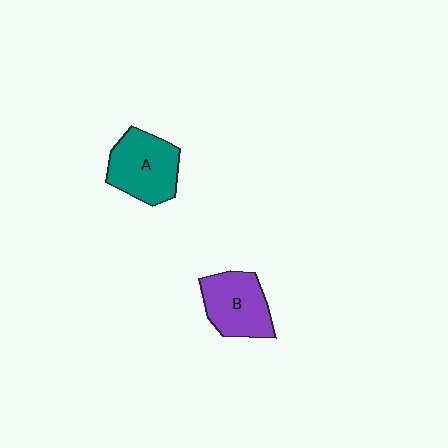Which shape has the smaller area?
Shape B (purple).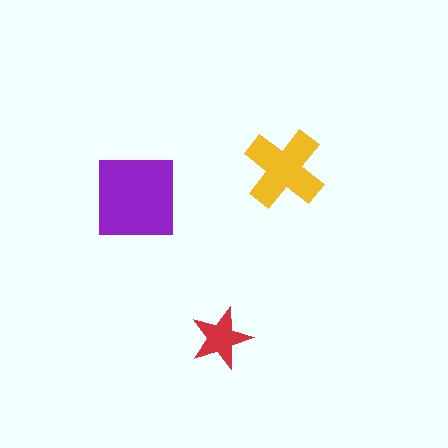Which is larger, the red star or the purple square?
The purple square.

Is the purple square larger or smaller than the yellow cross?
Larger.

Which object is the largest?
The purple square.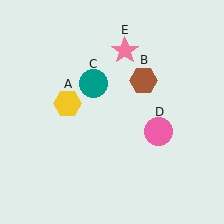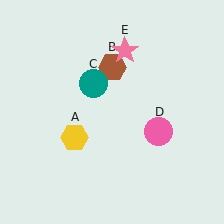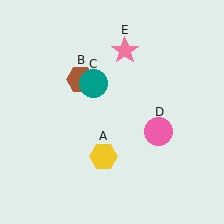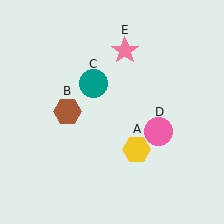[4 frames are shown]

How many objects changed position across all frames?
2 objects changed position: yellow hexagon (object A), brown hexagon (object B).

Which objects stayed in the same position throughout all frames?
Teal circle (object C) and pink circle (object D) and pink star (object E) remained stationary.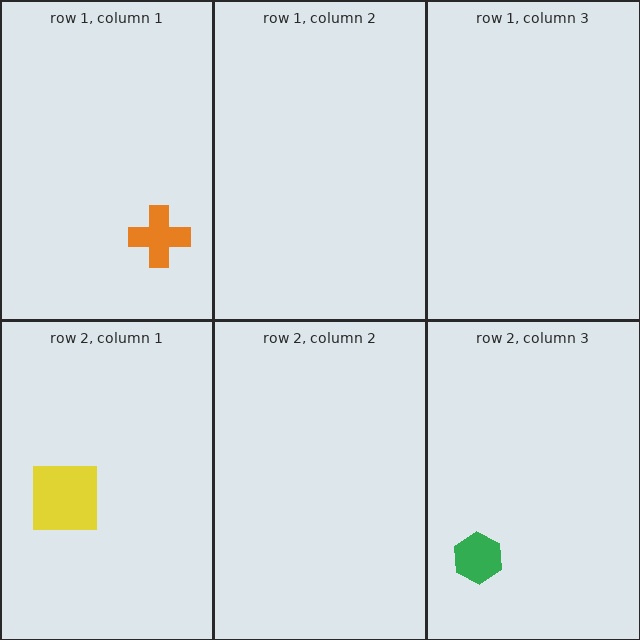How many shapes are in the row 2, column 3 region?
1.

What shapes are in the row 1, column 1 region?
The orange cross.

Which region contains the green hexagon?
The row 2, column 3 region.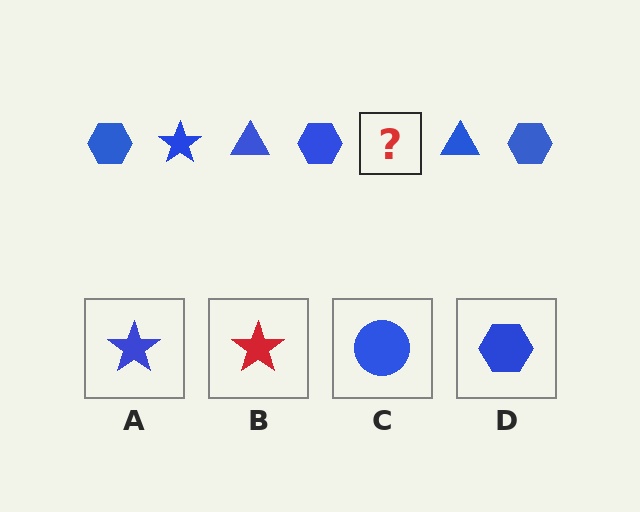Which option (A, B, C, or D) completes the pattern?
A.